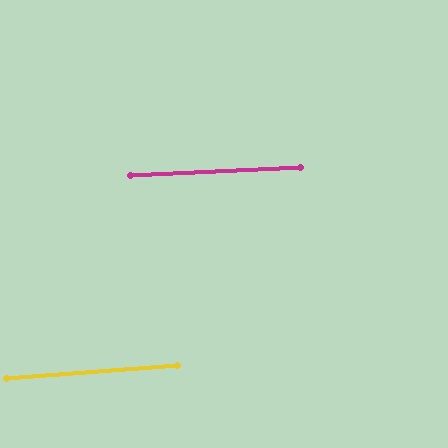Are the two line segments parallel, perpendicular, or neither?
Parallel — their directions differ by only 1.7°.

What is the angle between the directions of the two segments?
Approximately 2 degrees.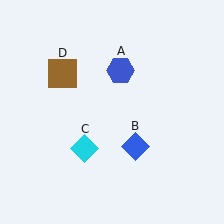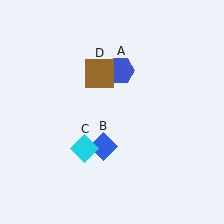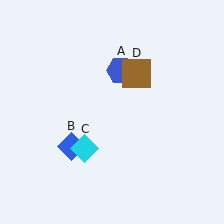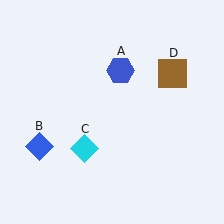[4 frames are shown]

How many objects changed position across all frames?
2 objects changed position: blue diamond (object B), brown square (object D).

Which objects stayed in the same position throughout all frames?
Blue hexagon (object A) and cyan diamond (object C) remained stationary.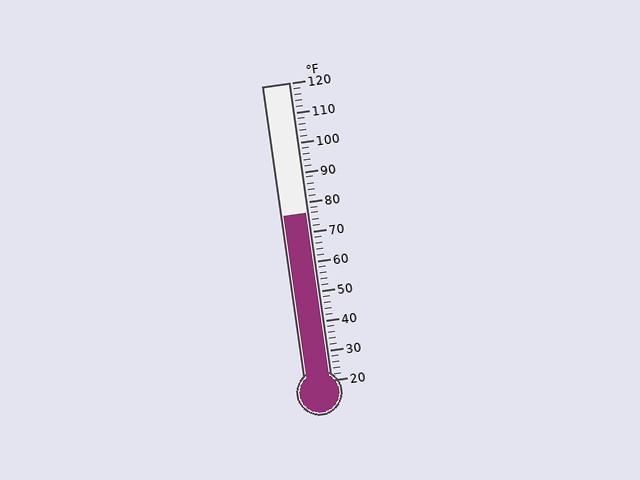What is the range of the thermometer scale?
The thermometer scale ranges from 20°F to 120°F.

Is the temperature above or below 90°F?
The temperature is below 90°F.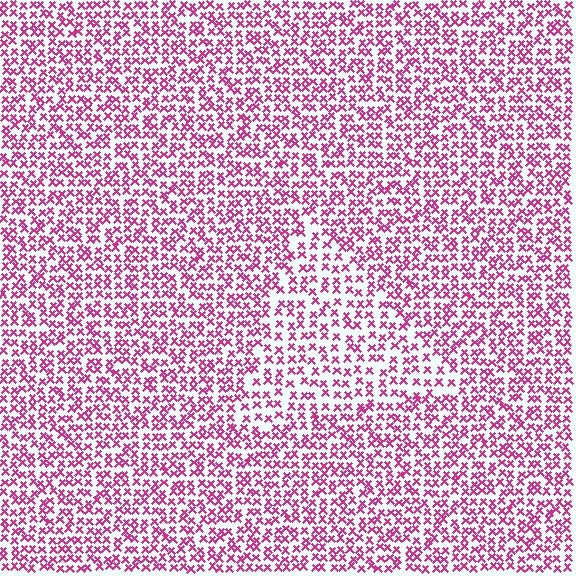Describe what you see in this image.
The image contains small magenta elements arranged at two different densities. A triangle-shaped region is visible where the elements are less densely packed than the surrounding area.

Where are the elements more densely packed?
The elements are more densely packed outside the triangle boundary.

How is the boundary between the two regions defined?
The boundary is defined by a change in element density (approximately 1.5x ratio). All elements are the same color, size, and shape.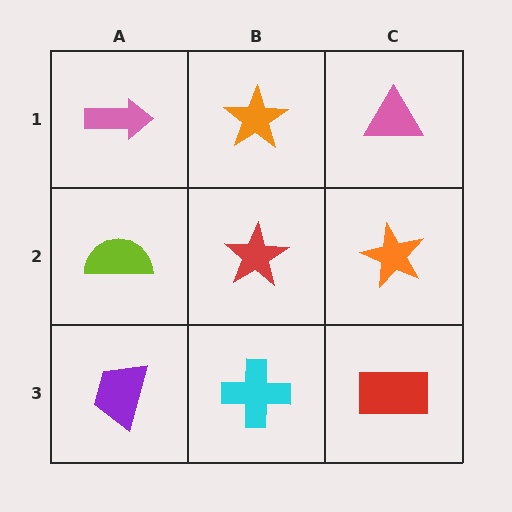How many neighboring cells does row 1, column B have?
3.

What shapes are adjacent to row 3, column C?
An orange star (row 2, column C), a cyan cross (row 3, column B).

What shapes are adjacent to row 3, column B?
A red star (row 2, column B), a purple trapezoid (row 3, column A), a red rectangle (row 3, column C).